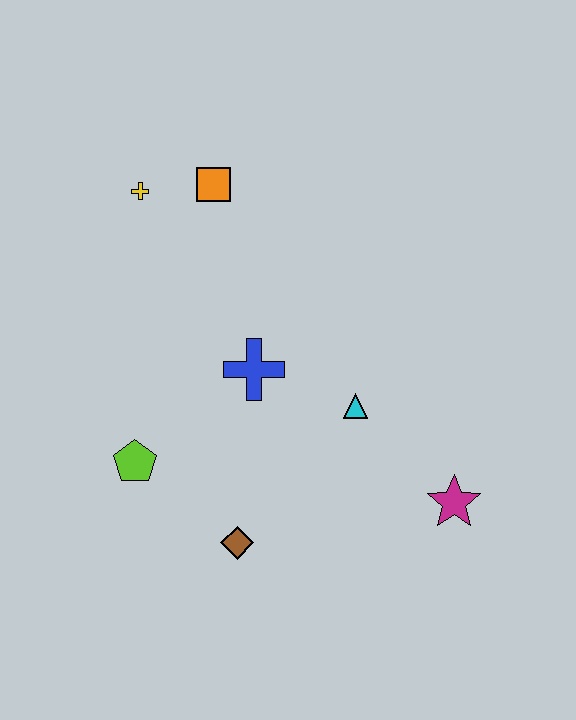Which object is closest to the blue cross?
The cyan triangle is closest to the blue cross.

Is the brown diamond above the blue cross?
No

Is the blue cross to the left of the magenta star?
Yes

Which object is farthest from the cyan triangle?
The yellow cross is farthest from the cyan triangle.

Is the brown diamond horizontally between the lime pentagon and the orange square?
No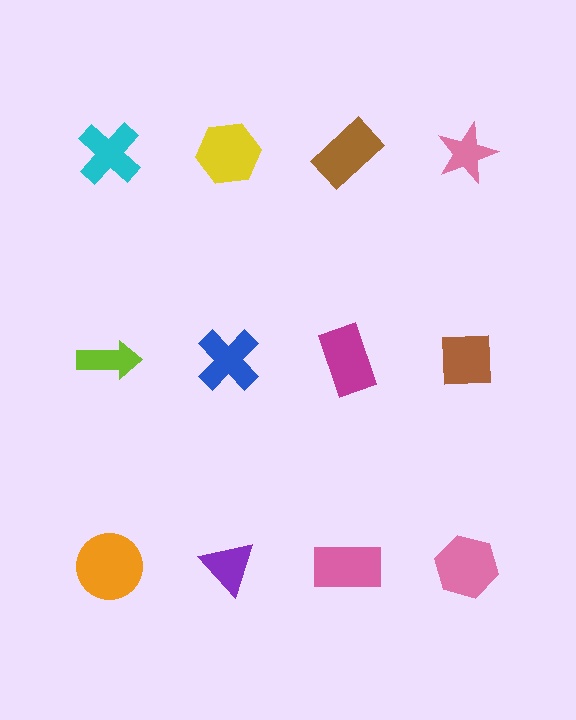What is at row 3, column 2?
A purple triangle.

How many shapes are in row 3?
4 shapes.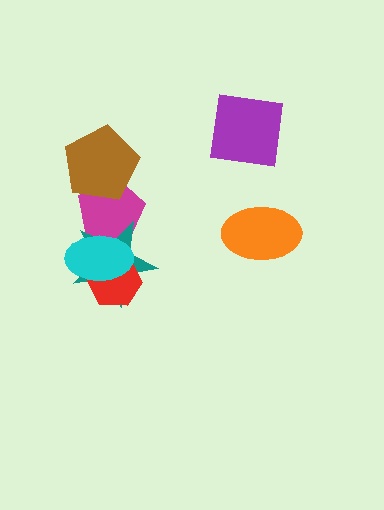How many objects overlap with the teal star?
3 objects overlap with the teal star.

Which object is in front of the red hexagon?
The cyan ellipse is in front of the red hexagon.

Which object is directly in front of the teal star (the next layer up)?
The red hexagon is directly in front of the teal star.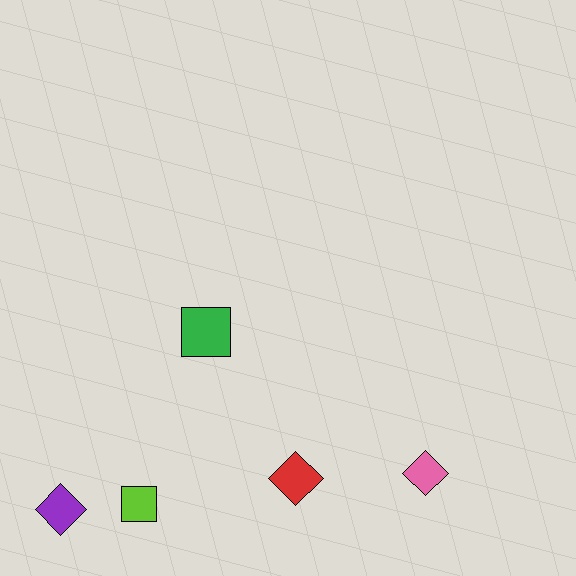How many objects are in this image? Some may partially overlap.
There are 5 objects.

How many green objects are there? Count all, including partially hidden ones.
There is 1 green object.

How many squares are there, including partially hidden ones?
There are 2 squares.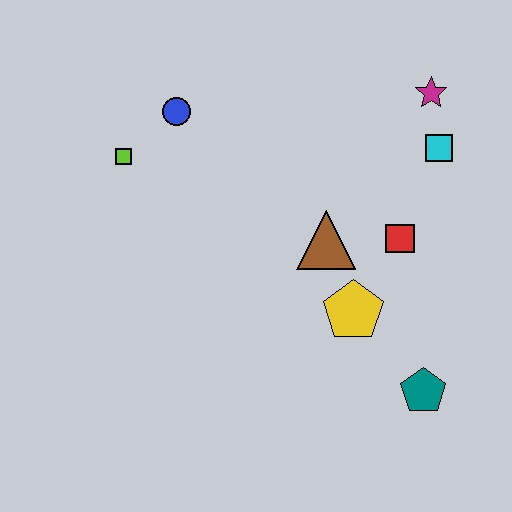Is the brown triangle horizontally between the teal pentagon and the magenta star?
No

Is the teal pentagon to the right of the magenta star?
No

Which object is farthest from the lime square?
The teal pentagon is farthest from the lime square.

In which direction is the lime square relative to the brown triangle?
The lime square is to the left of the brown triangle.